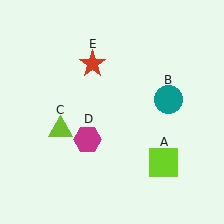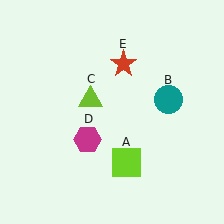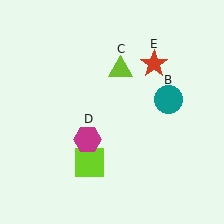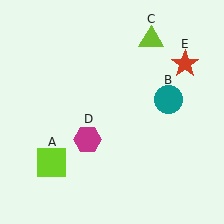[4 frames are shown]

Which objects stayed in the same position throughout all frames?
Teal circle (object B) and magenta hexagon (object D) remained stationary.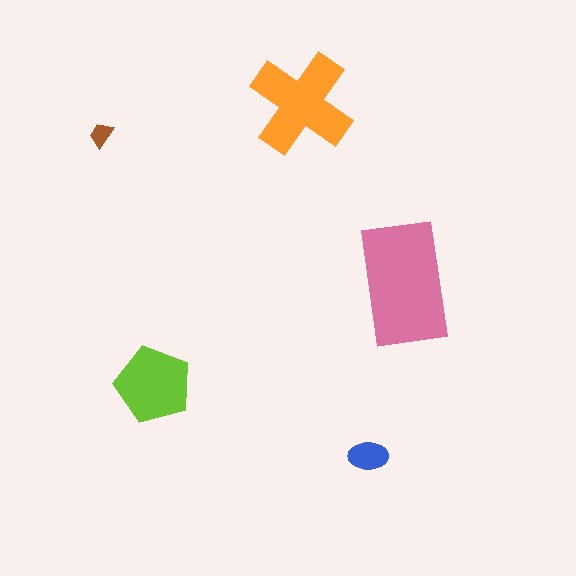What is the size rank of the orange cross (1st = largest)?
2nd.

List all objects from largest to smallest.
The pink rectangle, the orange cross, the lime pentagon, the blue ellipse, the brown trapezoid.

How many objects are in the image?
There are 5 objects in the image.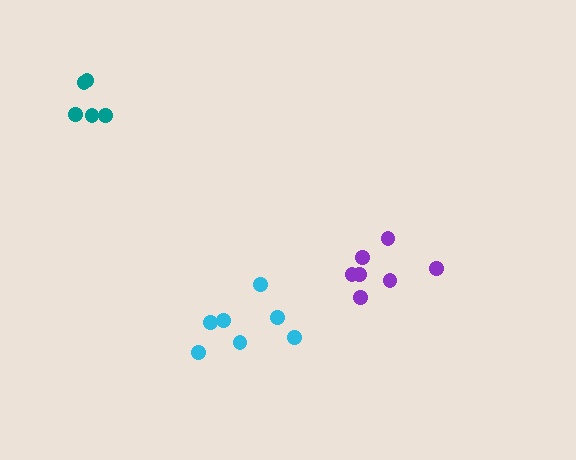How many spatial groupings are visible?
There are 3 spatial groupings.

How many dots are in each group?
Group 1: 7 dots, Group 2: 7 dots, Group 3: 5 dots (19 total).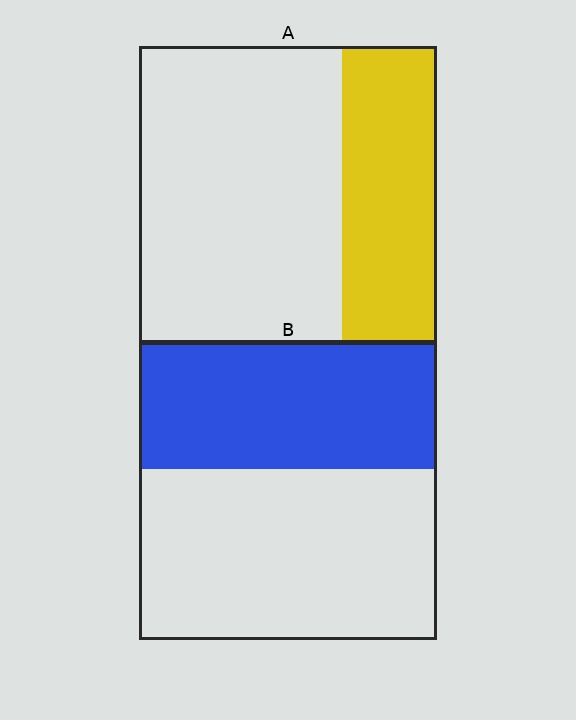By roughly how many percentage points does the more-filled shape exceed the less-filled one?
By roughly 10 percentage points (B over A).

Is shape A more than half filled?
No.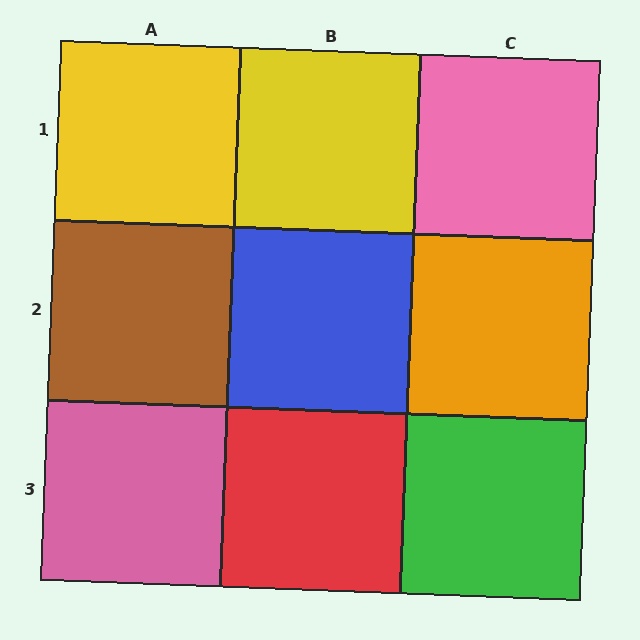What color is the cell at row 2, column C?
Orange.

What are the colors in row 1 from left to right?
Yellow, yellow, pink.